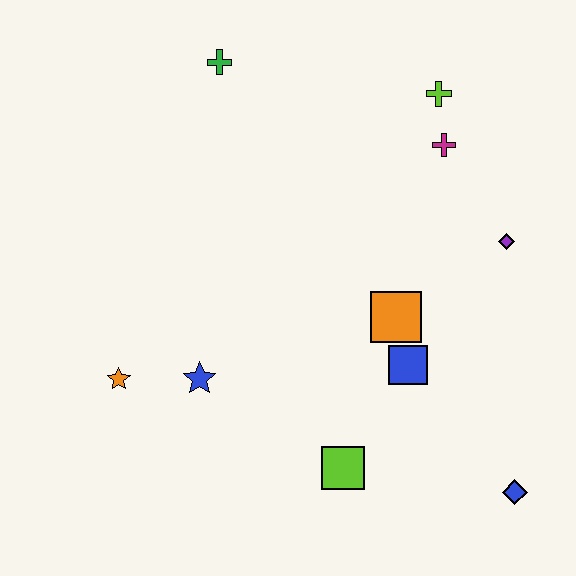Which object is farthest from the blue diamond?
The green cross is farthest from the blue diamond.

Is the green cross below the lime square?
No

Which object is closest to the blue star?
The orange star is closest to the blue star.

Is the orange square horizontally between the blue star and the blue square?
Yes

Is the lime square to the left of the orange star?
No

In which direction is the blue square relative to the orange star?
The blue square is to the right of the orange star.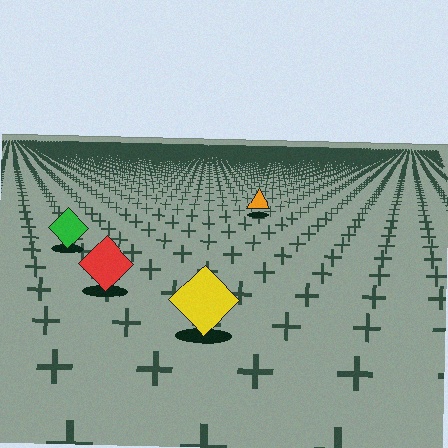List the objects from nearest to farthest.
From nearest to farthest: the yellow diamond, the red diamond, the green diamond, the orange triangle.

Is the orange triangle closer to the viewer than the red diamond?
No. The red diamond is closer — you can tell from the texture gradient: the ground texture is coarser near it.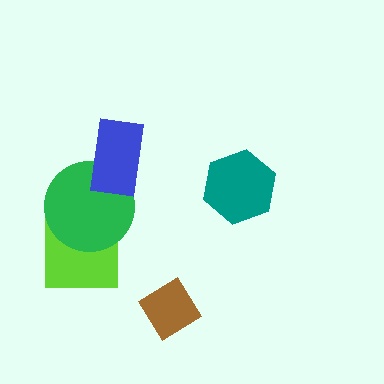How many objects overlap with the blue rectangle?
1 object overlaps with the blue rectangle.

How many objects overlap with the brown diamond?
0 objects overlap with the brown diamond.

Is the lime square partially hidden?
Yes, it is partially covered by another shape.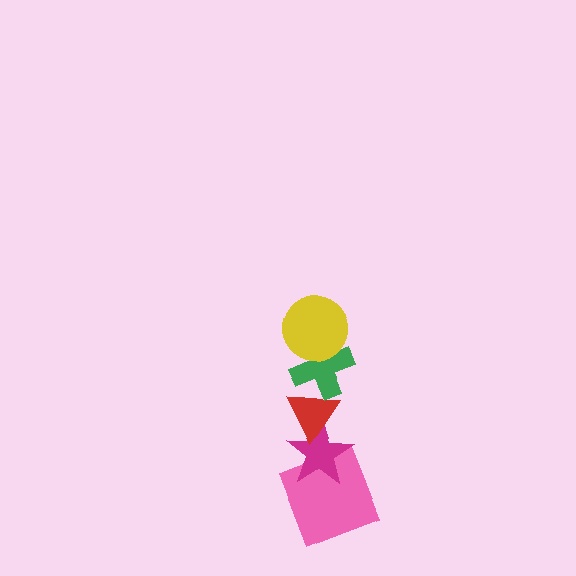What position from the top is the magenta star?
The magenta star is 4th from the top.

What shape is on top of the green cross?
The yellow circle is on top of the green cross.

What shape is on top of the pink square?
The magenta star is on top of the pink square.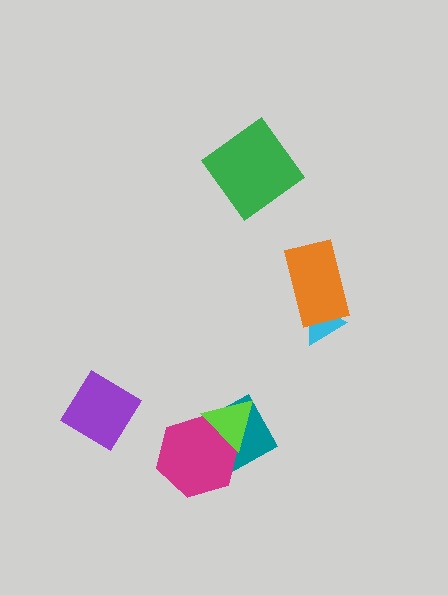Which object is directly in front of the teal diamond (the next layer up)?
The magenta hexagon is directly in front of the teal diamond.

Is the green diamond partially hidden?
No, no other shape covers it.